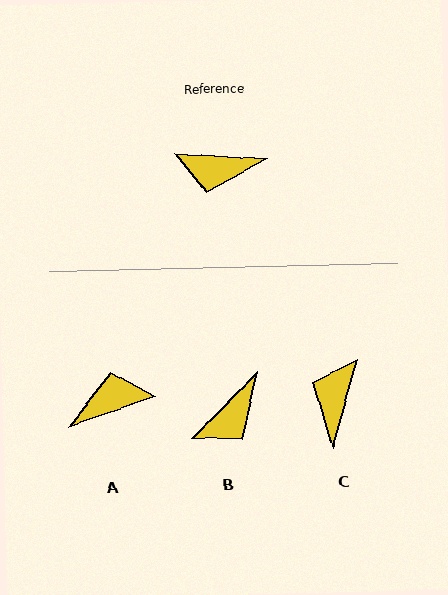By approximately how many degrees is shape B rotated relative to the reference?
Approximately 48 degrees counter-clockwise.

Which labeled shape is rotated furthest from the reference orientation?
A, about 157 degrees away.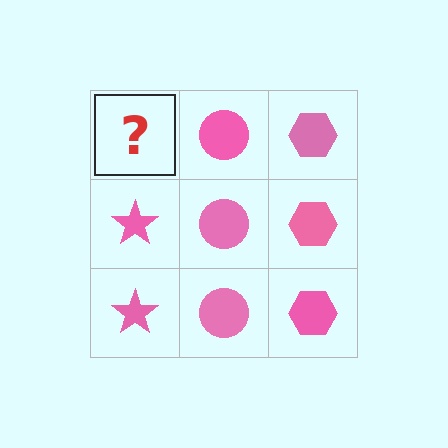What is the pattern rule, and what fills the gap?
The rule is that each column has a consistent shape. The gap should be filled with a pink star.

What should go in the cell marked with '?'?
The missing cell should contain a pink star.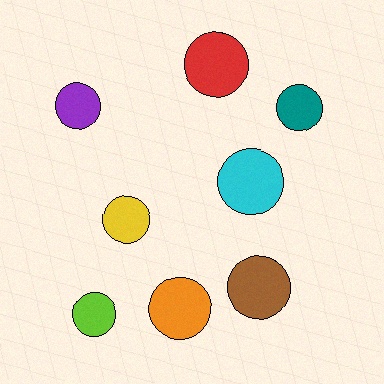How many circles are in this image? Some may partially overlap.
There are 8 circles.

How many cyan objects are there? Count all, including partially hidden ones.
There is 1 cyan object.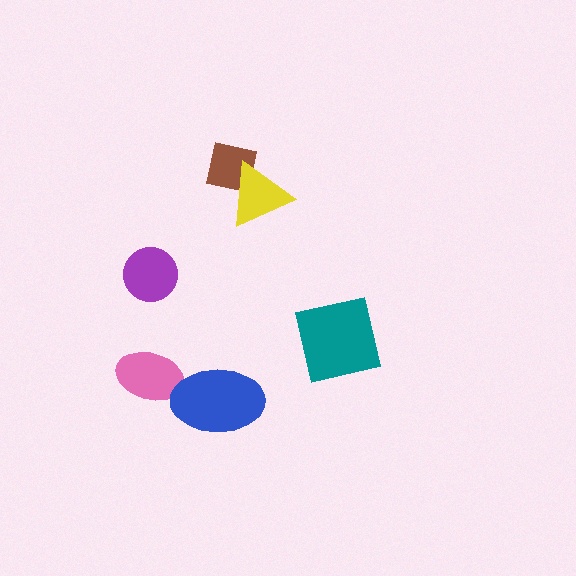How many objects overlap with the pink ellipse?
1 object overlaps with the pink ellipse.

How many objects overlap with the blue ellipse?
1 object overlaps with the blue ellipse.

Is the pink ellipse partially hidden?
Yes, it is partially covered by another shape.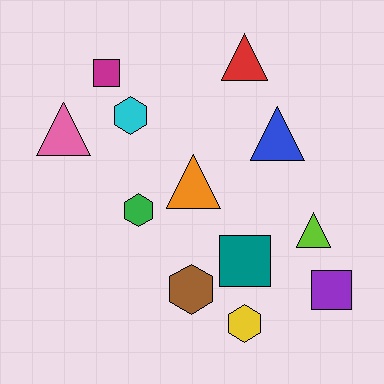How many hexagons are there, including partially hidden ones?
There are 4 hexagons.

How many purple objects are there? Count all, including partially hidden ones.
There is 1 purple object.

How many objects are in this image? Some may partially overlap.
There are 12 objects.